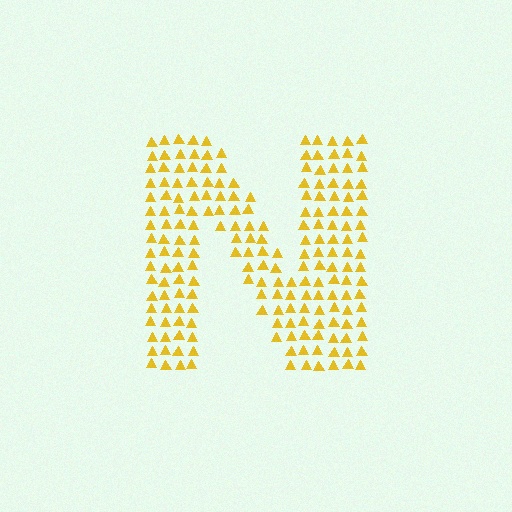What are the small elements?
The small elements are triangles.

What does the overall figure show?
The overall figure shows the letter N.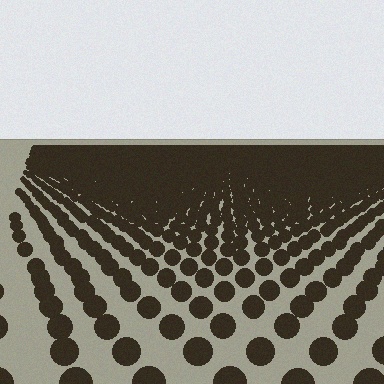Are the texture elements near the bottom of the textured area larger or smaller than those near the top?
Larger. Near the bottom, elements are closer to the viewer and appear at a bigger on-screen size.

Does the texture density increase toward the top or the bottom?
Density increases toward the top.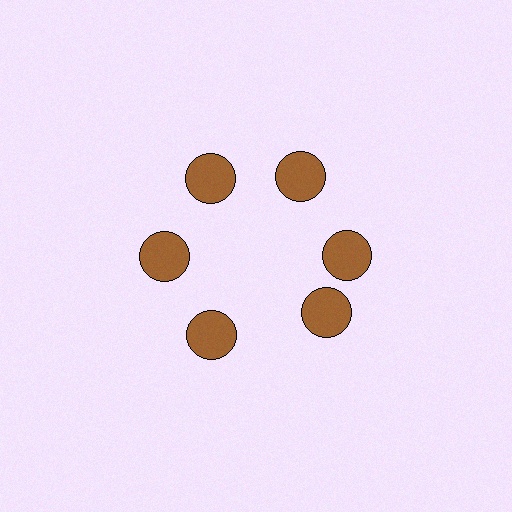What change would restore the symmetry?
The symmetry would be restored by rotating it back into even spacing with its neighbors so that all 6 circles sit at equal angles and equal distance from the center.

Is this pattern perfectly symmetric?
No. The 6 brown circles are arranged in a ring, but one element near the 5 o'clock position is rotated out of alignment along the ring, breaking the 6-fold rotational symmetry.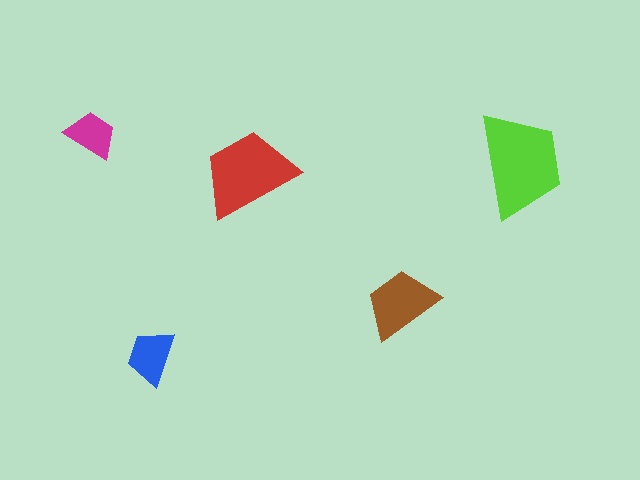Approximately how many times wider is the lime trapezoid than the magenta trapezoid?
About 2 times wider.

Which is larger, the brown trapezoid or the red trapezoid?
The red one.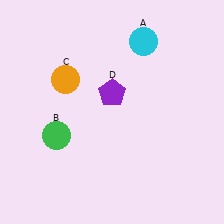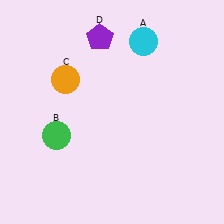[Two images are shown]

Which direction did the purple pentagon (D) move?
The purple pentagon (D) moved up.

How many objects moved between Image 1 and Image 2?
1 object moved between the two images.